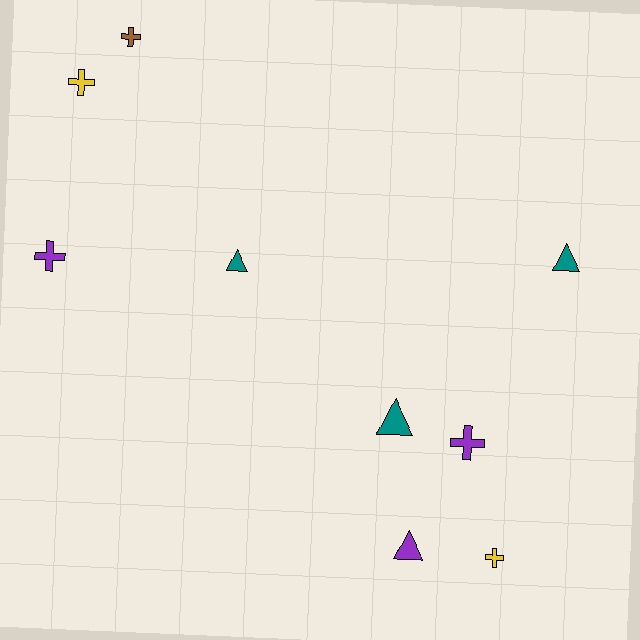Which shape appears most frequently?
Cross, with 5 objects.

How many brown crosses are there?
There is 1 brown cross.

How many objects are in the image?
There are 9 objects.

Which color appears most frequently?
Teal, with 3 objects.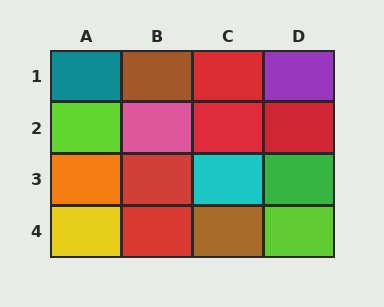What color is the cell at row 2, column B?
Pink.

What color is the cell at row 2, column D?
Red.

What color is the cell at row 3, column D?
Green.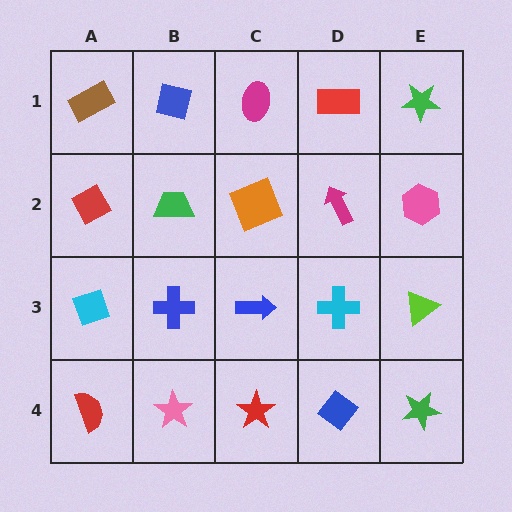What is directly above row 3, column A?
A red diamond.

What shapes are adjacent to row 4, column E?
A lime triangle (row 3, column E), a blue diamond (row 4, column D).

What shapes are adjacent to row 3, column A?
A red diamond (row 2, column A), a red semicircle (row 4, column A), a blue cross (row 3, column B).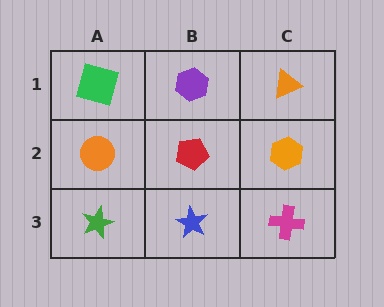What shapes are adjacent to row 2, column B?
A purple hexagon (row 1, column B), a blue star (row 3, column B), an orange circle (row 2, column A), an orange hexagon (row 2, column C).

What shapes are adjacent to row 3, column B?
A red pentagon (row 2, column B), a green star (row 3, column A), a magenta cross (row 3, column C).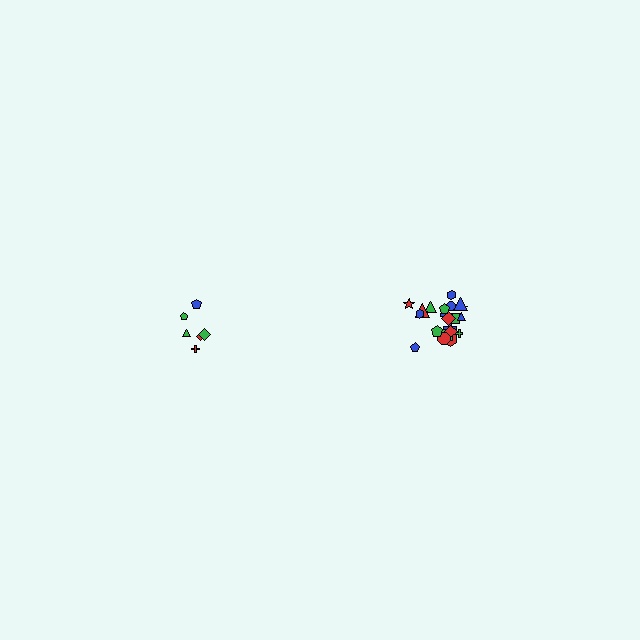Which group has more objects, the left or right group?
The right group.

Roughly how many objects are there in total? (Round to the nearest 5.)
Roughly 30 objects in total.